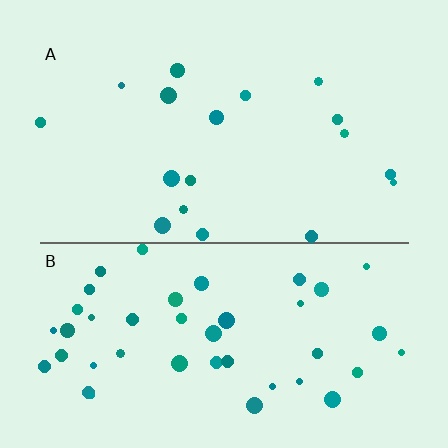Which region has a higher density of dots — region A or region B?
B (the bottom).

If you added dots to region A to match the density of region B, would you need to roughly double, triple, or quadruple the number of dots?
Approximately triple.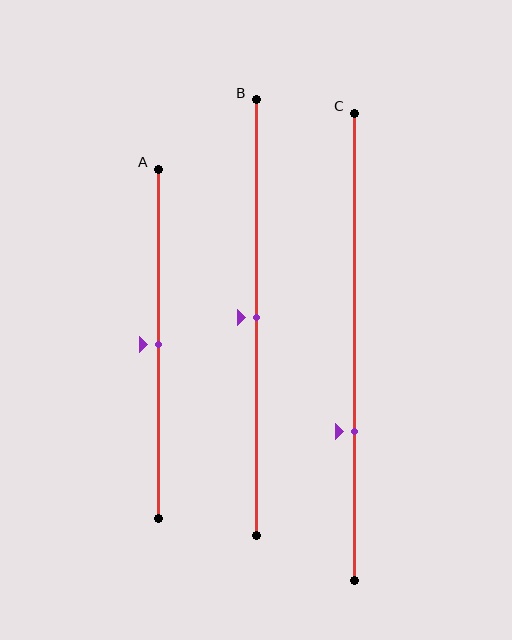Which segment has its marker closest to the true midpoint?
Segment A has its marker closest to the true midpoint.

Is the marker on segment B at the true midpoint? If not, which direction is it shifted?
Yes, the marker on segment B is at the true midpoint.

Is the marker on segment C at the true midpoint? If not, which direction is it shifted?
No, the marker on segment C is shifted downward by about 18% of the segment length.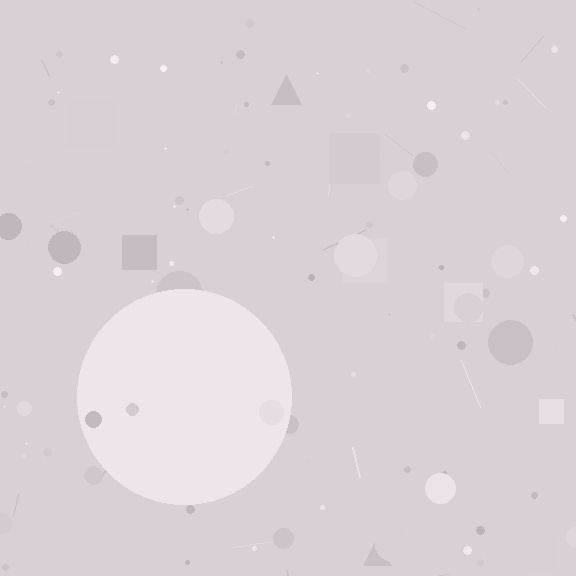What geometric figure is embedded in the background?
A circle is embedded in the background.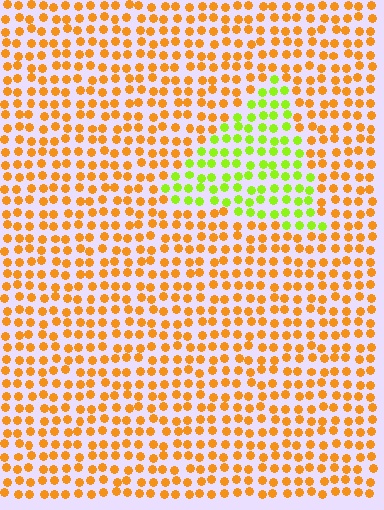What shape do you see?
I see a triangle.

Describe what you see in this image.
The image is filled with small orange elements in a uniform arrangement. A triangle-shaped region is visible where the elements are tinted to a slightly different hue, forming a subtle color boundary.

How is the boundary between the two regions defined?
The boundary is defined purely by a slight shift in hue (about 55 degrees). Spacing, size, and orientation are identical on both sides.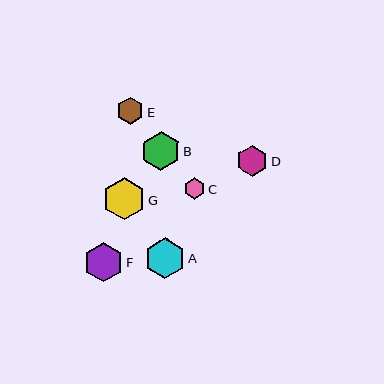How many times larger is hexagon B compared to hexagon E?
Hexagon B is approximately 1.4 times the size of hexagon E.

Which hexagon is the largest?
Hexagon G is the largest with a size of approximately 42 pixels.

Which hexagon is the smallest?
Hexagon C is the smallest with a size of approximately 21 pixels.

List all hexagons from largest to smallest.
From largest to smallest: G, A, F, B, D, E, C.